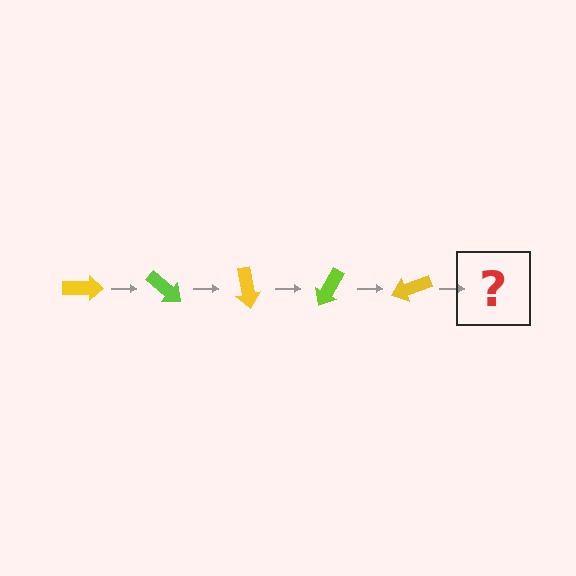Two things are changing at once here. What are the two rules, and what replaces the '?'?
The two rules are that it rotates 40 degrees each step and the color cycles through yellow and lime. The '?' should be a lime arrow, rotated 200 degrees from the start.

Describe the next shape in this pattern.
It should be a lime arrow, rotated 200 degrees from the start.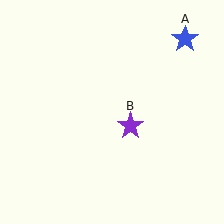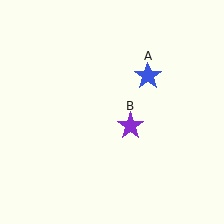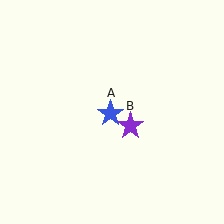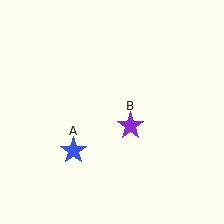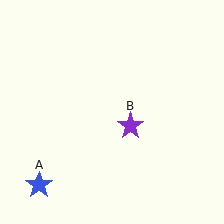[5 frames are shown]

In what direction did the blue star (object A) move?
The blue star (object A) moved down and to the left.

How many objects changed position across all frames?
1 object changed position: blue star (object A).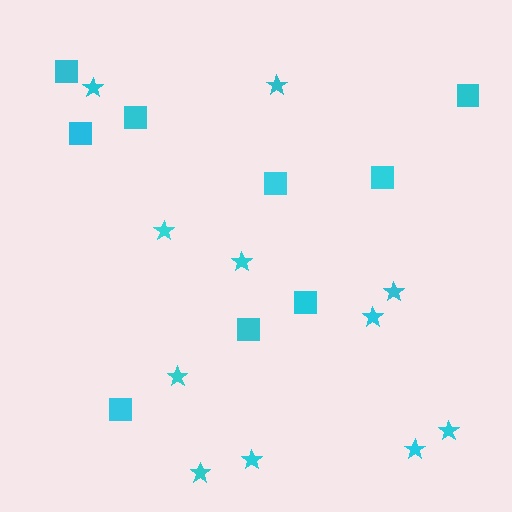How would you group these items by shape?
There are 2 groups: one group of stars (11) and one group of squares (9).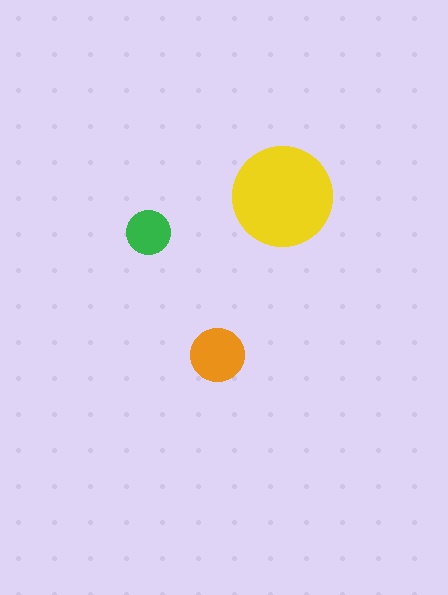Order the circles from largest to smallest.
the yellow one, the orange one, the green one.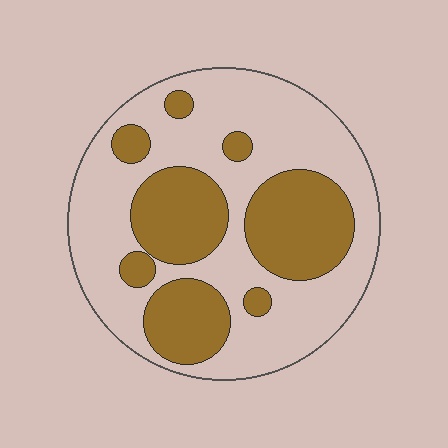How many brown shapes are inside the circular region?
8.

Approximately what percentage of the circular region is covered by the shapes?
Approximately 35%.